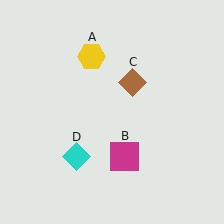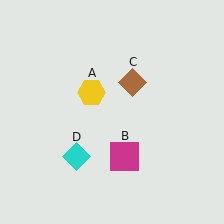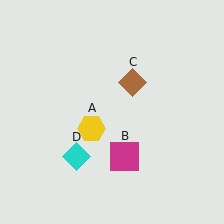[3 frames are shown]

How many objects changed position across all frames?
1 object changed position: yellow hexagon (object A).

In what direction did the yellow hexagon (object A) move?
The yellow hexagon (object A) moved down.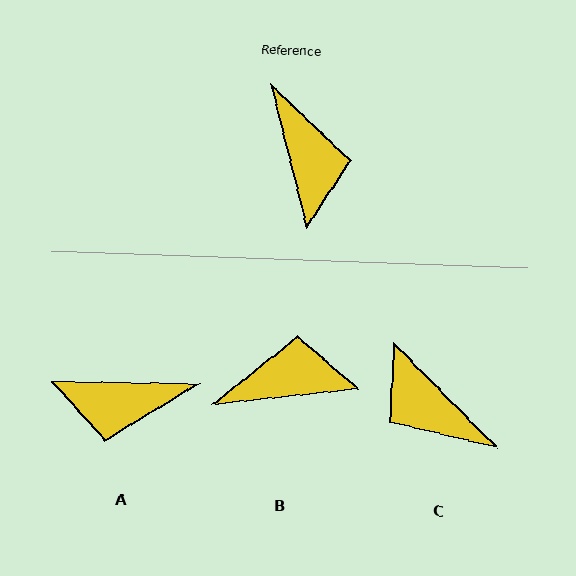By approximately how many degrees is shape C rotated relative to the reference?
Approximately 149 degrees clockwise.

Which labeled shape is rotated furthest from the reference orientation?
C, about 149 degrees away.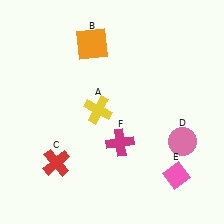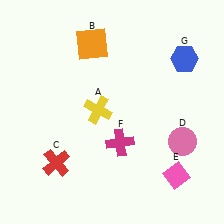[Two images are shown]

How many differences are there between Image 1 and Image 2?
There is 1 difference between the two images.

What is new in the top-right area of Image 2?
A blue hexagon (G) was added in the top-right area of Image 2.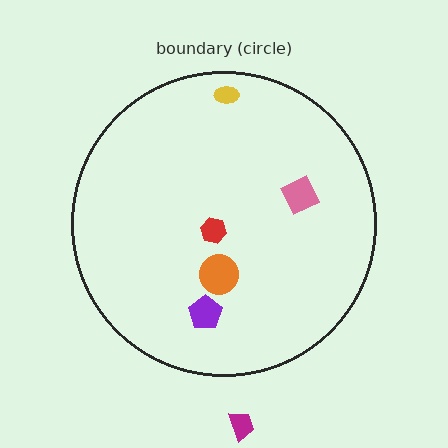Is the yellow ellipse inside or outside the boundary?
Inside.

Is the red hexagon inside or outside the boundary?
Inside.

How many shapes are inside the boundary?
5 inside, 1 outside.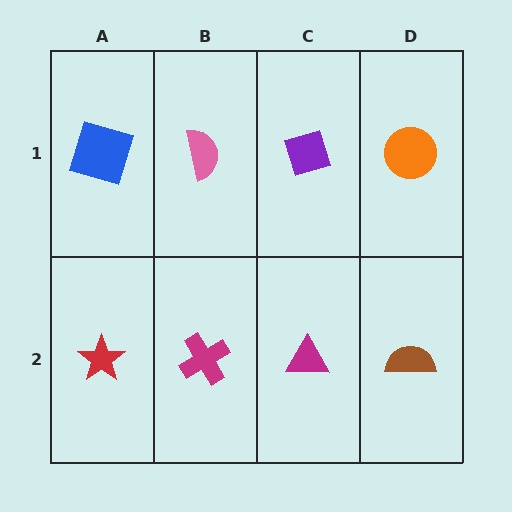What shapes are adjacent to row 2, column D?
An orange circle (row 1, column D), a magenta triangle (row 2, column C).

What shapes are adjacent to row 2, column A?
A blue square (row 1, column A), a magenta cross (row 2, column B).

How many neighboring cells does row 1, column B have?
3.